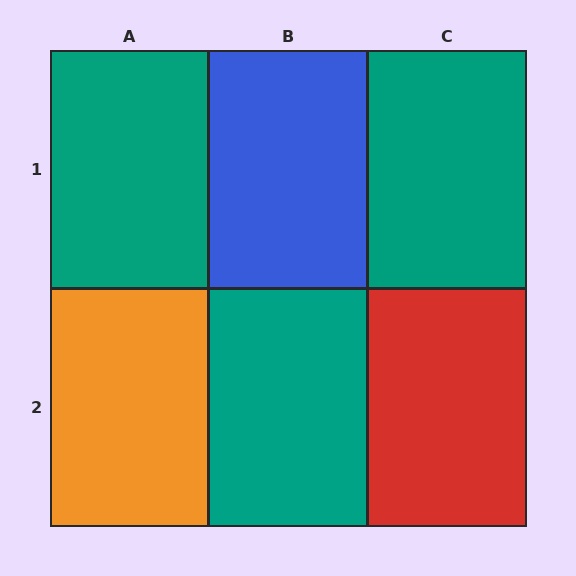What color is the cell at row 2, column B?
Teal.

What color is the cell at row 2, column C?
Red.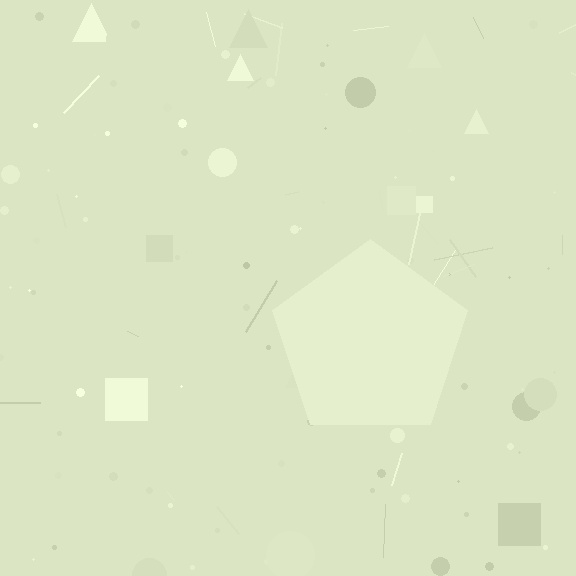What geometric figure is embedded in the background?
A pentagon is embedded in the background.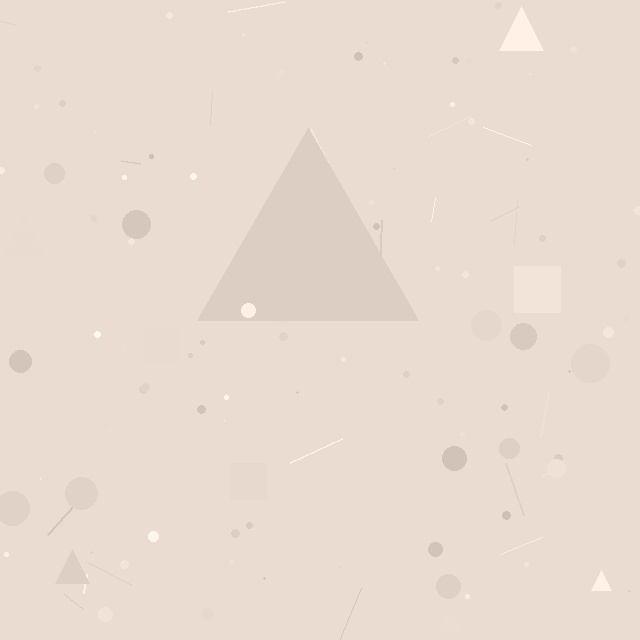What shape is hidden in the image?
A triangle is hidden in the image.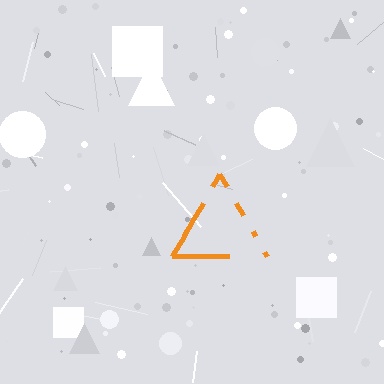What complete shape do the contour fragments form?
The contour fragments form a triangle.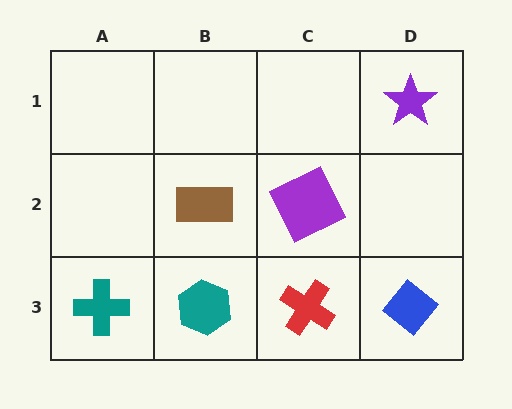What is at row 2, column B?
A brown rectangle.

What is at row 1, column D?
A purple star.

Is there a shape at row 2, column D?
No, that cell is empty.